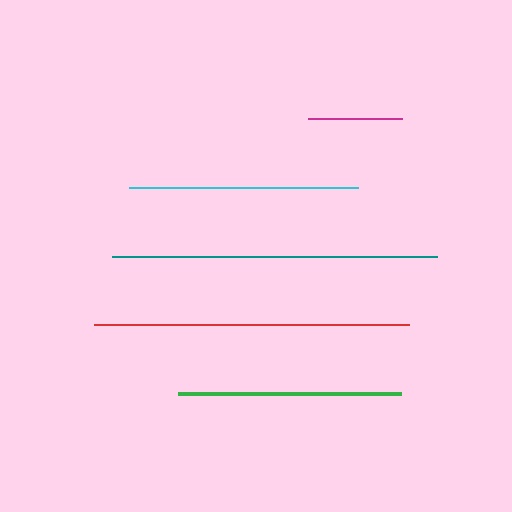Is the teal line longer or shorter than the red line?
The teal line is longer than the red line.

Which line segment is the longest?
The teal line is the longest at approximately 324 pixels.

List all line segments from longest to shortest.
From longest to shortest: teal, red, cyan, green, magenta.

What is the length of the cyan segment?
The cyan segment is approximately 229 pixels long.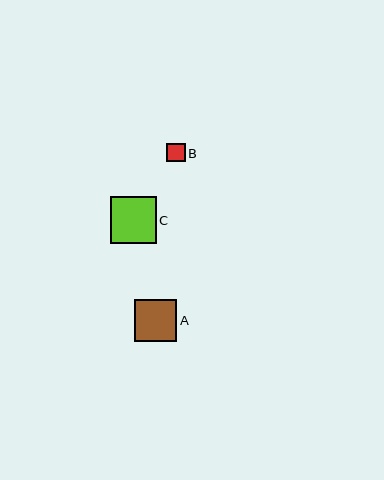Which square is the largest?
Square C is the largest with a size of approximately 46 pixels.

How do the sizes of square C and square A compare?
Square C and square A are approximately the same size.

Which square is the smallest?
Square B is the smallest with a size of approximately 18 pixels.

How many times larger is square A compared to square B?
Square A is approximately 2.3 times the size of square B.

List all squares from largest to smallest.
From largest to smallest: C, A, B.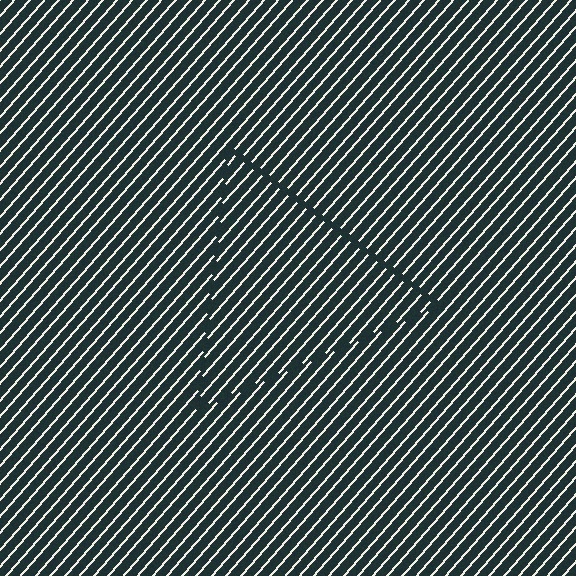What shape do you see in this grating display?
An illusory triangle. The interior of the shape contains the same grating, shifted by half a period — the contour is defined by the phase discontinuity where line-ends from the inner and outer gratings abut.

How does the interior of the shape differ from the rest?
The interior of the shape contains the same grating, shifted by half a period — the contour is defined by the phase discontinuity where line-ends from the inner and outer gratings abut.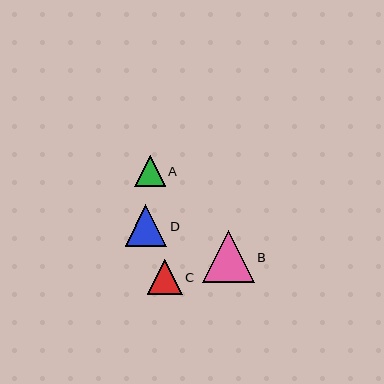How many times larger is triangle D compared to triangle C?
Triangle D is approximately 1.2 times the size of triangle C.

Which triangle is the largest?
Triangle B is the largest with a size of approximately 52 pixels.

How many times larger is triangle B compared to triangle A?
Triangle B is approximately 1.7 times the size of triangle A.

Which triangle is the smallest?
Triangle A is the smallest with a size of approximately 31 pixels.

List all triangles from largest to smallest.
From largest to smallest: B, D, C, A.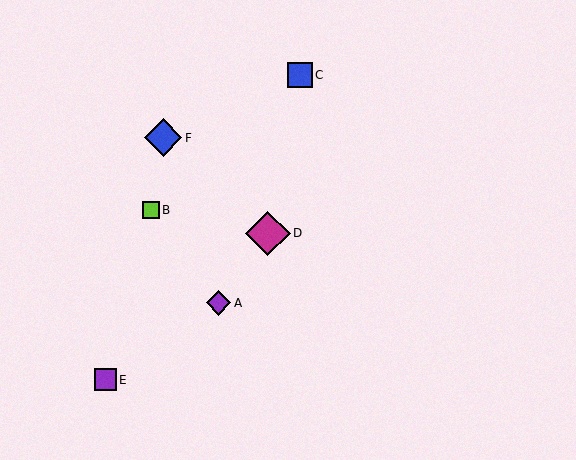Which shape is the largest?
The magenta diamond (labeled D) is the largest.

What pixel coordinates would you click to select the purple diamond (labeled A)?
Click at (219, 303) to select the purple diamond A.